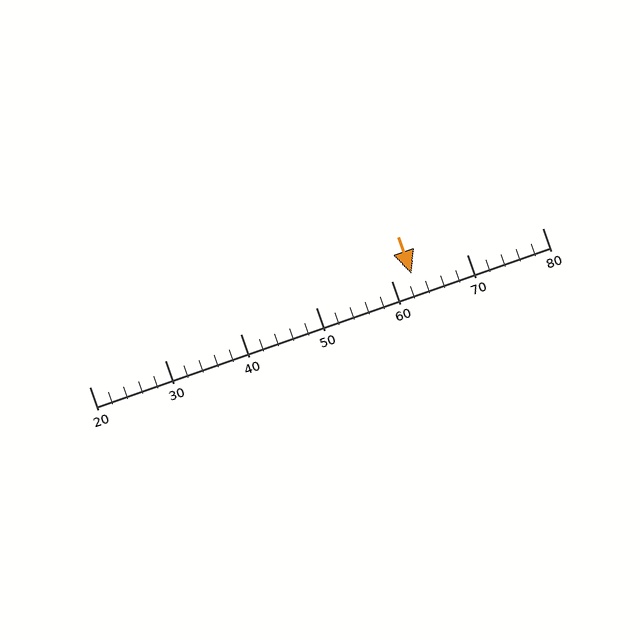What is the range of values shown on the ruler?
The ruler shows values from 20 to 80.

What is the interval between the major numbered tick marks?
The major tick marks are spaced 10 units apart.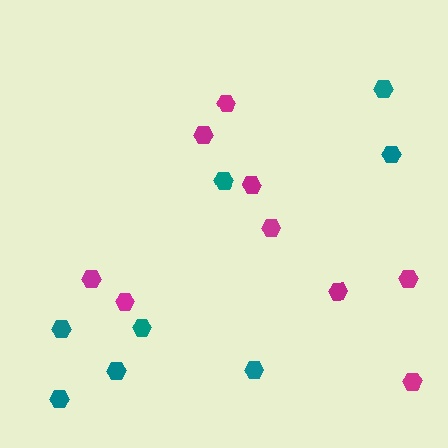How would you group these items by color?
There are 2 groups: one group of teal hexagons (8) and one group of magenta hexagons (9).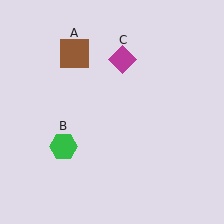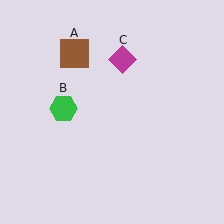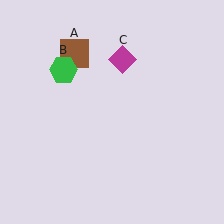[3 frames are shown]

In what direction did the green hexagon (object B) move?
The green hexagon (object B) moved up.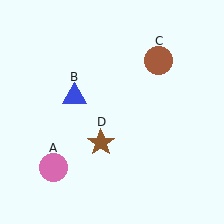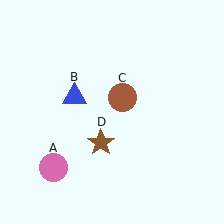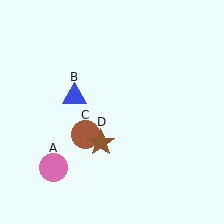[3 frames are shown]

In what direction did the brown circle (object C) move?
The brown circle (object C) moved down and to the left.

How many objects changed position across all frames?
1 object changed position: brown circle (object C).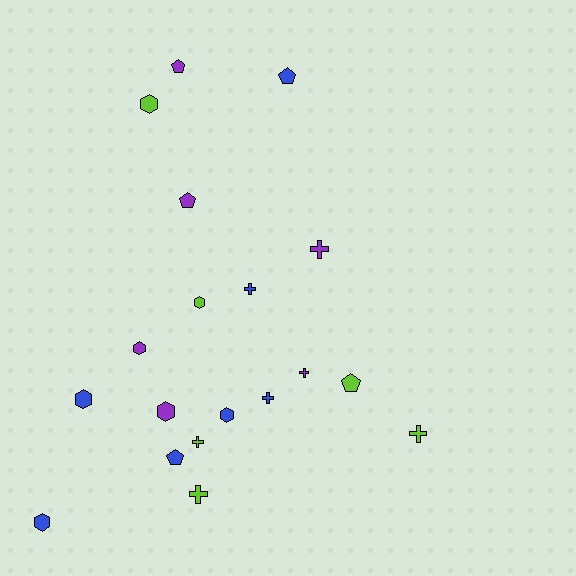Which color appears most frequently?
Blue, with 7 objects.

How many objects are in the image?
There are 19 objects.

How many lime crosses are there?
There are 3 lime crosses.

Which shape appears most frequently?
Hexagon, with 7 objects.